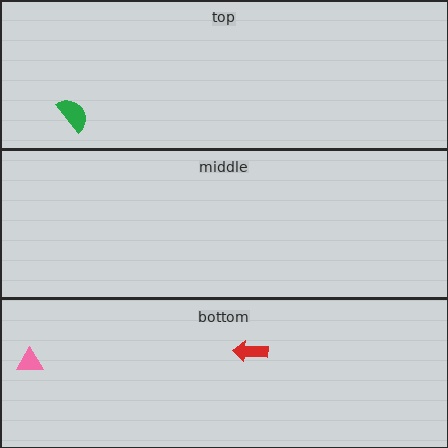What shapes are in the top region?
The green semicircle.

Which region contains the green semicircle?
The top region.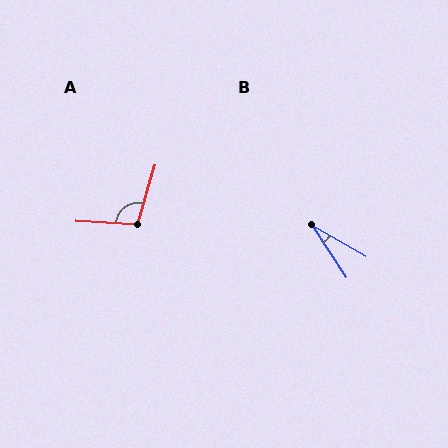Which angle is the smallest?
B, at approximately 26 degrees.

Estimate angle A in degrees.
Approximately 103 degrees.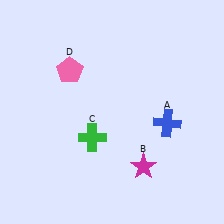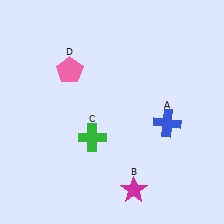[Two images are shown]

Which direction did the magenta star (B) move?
The magenta star (B) moved down.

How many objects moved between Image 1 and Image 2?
1 object moved between the two images.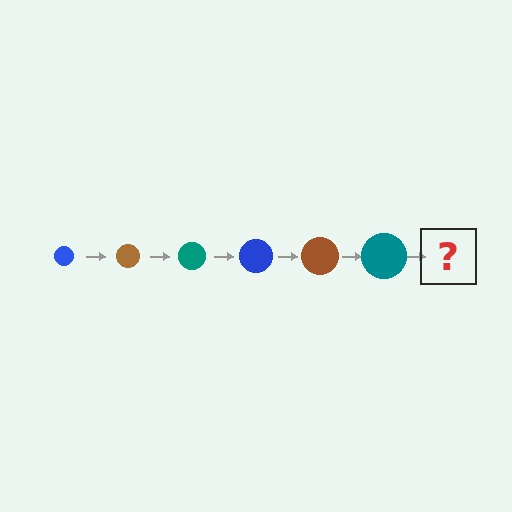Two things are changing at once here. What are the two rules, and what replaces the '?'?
The two rules are that the circle grows larger each step and the color cycles through blue, brown, and teal. The '?' should be a blue circle, larger than the previous one.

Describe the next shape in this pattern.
It should be a blue circle, larger than the previous one.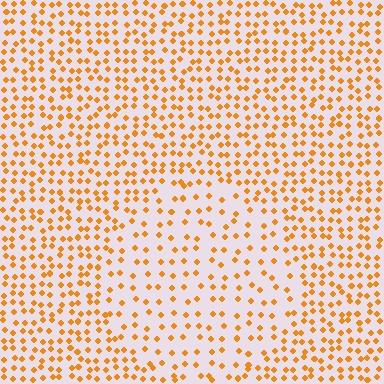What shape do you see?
I see a circle.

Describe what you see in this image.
The image contains small orange elements arranged at two different densities. A circle-shaped region is visible where the elements are less densely packed than the surrounding area.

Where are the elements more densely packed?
The elements are more densely packed outside the circle boundary.